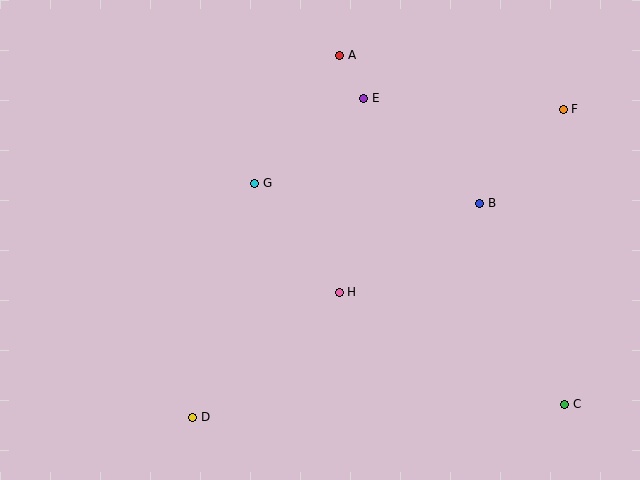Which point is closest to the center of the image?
Point H at (339, 292) is closest to the center.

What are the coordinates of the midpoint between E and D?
The midpoint between E and D is at (278, 258).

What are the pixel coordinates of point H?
Point H is at (339, 292).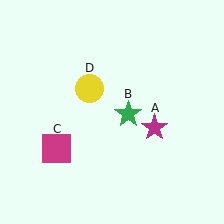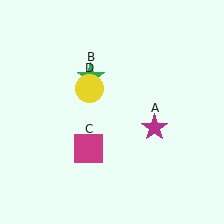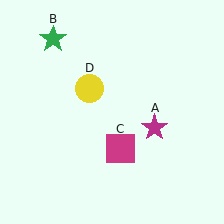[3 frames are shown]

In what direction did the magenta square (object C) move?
The magenta square (object C) moved right.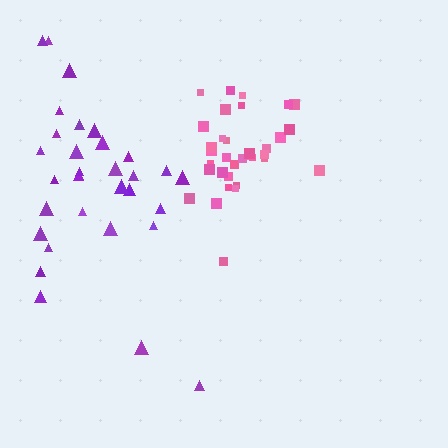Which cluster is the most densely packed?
Pink.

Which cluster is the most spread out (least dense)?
Purple.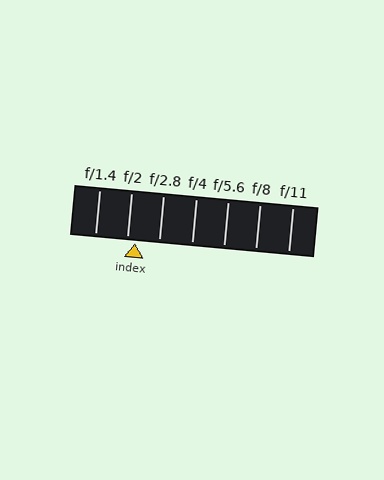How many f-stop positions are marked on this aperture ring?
There are 7 f-stop positions marked.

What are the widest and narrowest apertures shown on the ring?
The widest aperture shown is f/1.4 and the narrowest is f/11.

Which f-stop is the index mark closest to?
The index mark is closest to f/2.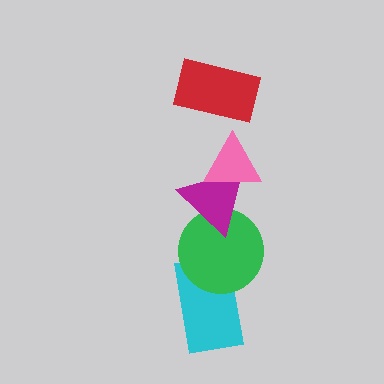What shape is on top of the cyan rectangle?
The green circle is on top of the cyan rectangle.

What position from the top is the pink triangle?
The pink triangle is 2nd from the top.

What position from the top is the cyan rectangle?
The cyan rectangle is 5th from the top.